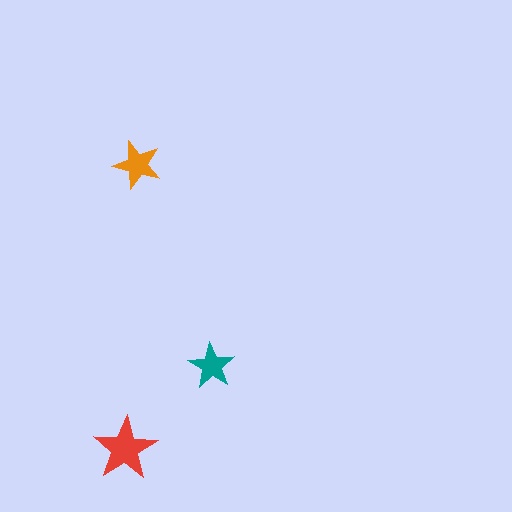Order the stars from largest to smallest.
the red one, the orange one, the teal one.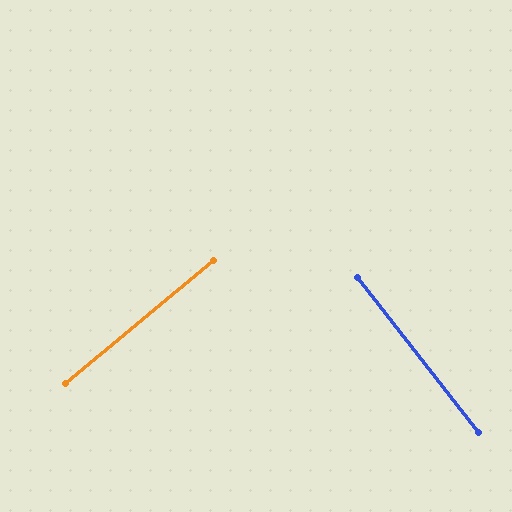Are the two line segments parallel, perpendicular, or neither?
Perpendicular — they meet at approximately 88°.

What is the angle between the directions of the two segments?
Approximately 88 degrees.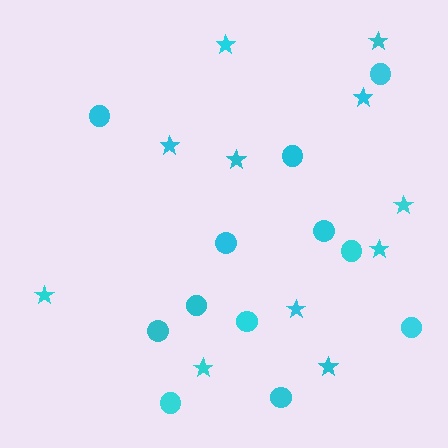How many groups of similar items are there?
There are 2 groups: one group of stars (11) and one group of circles (12).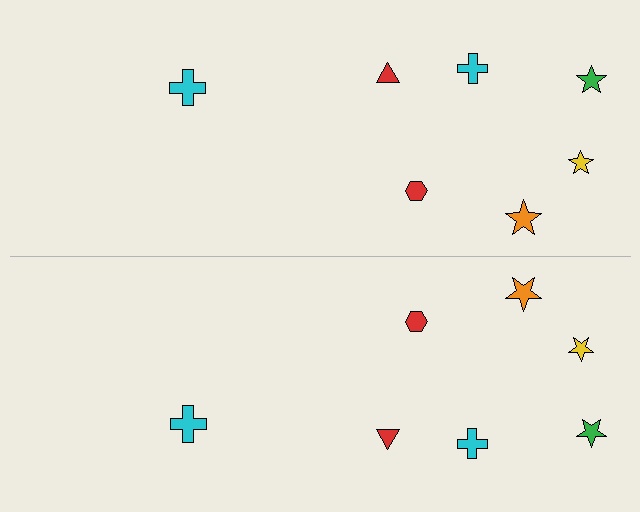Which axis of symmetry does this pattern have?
The pattern has a horizontal axis of symmetry running through the center of the image.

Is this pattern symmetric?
Yes, this pattern has bilateral (reflection) symmetry.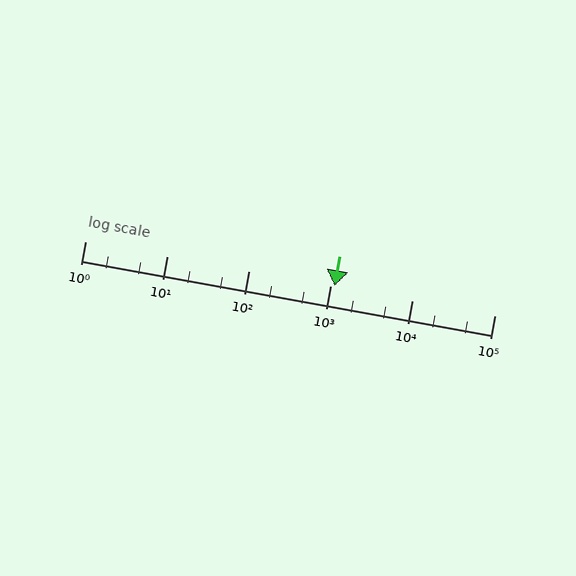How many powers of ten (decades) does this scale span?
The scale spans 5 decades, from 1 to 100000.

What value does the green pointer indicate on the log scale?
The pointer indicates approximately 1100.